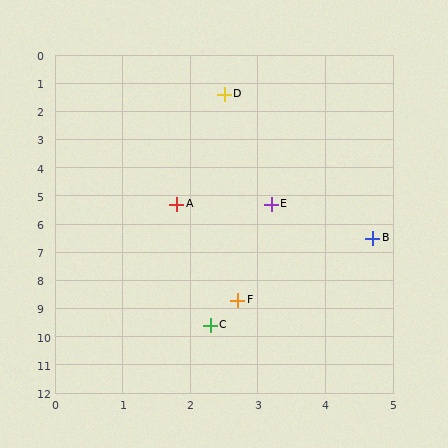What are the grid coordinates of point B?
Point B is at approximately (4.7, 6.5).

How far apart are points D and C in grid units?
Points D and C are about 8.2 grid units apart.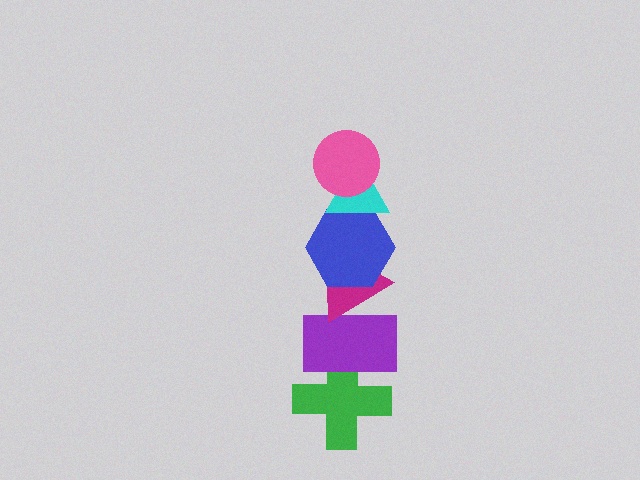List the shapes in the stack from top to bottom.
From top to bottom: the pink circle, the cyan triangle, the blue hexagon, the magenta triangle, the purple rectangle, the green cross.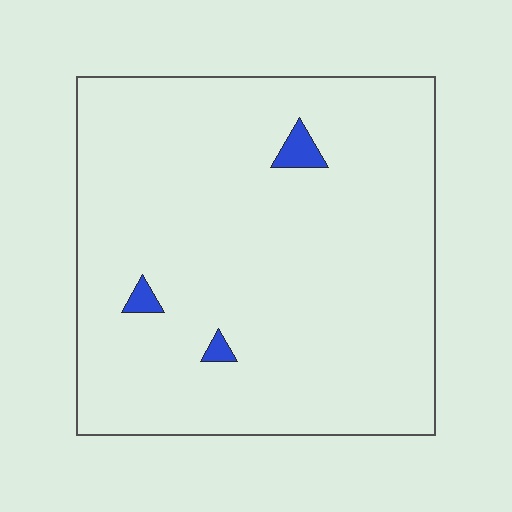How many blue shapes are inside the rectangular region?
3.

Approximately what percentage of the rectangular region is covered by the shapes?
Approximately 0%.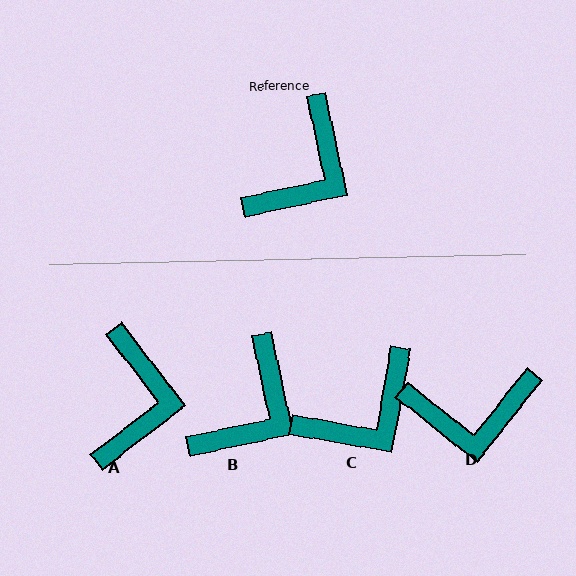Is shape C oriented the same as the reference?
No, it is off by about 22 degrees.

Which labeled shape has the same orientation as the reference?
B.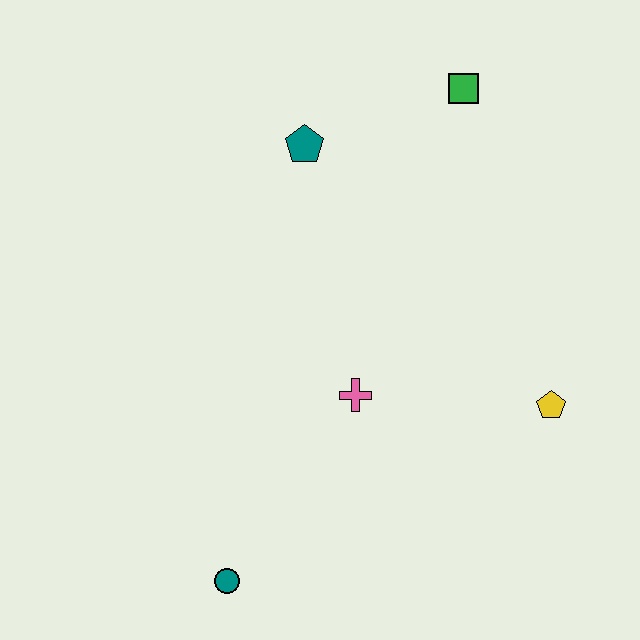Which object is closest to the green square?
The teal pentagon is closest to the green square.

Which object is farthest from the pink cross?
The green square is farthest from the pink cross.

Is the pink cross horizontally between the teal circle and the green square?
Yes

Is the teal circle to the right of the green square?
No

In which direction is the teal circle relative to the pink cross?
The teal circle is below the pink cross.